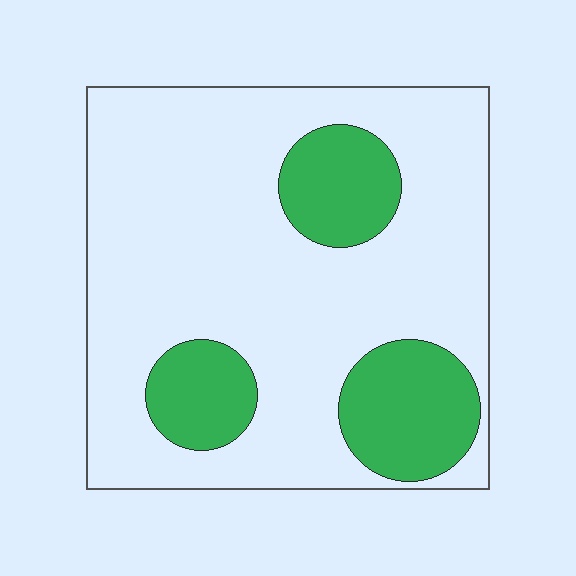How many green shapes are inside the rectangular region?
3.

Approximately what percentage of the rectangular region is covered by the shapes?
Approximately 25%.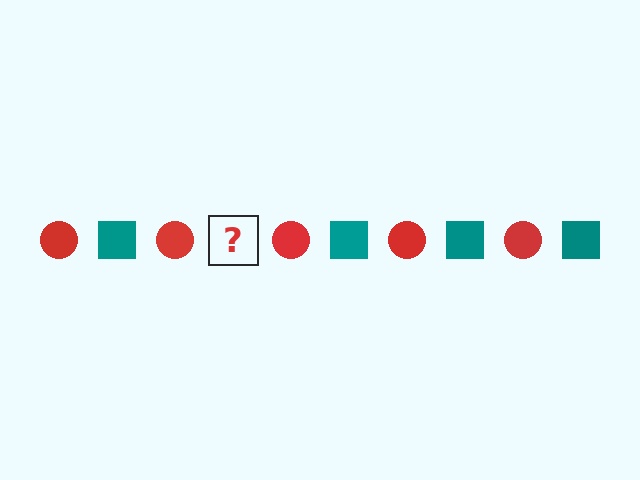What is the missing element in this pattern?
The missing element is a teal square.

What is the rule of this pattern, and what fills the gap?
The rule is that the pattern alternates between red circle and teal square. The gap should be filled with a teal square.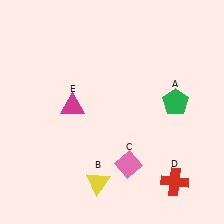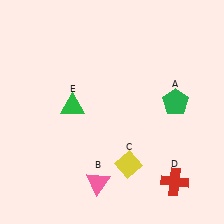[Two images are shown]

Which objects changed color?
B changed from yellow to pink. C changed from pink to yellow. E changed from magenta to green.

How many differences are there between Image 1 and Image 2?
There are 3 differences between the two images.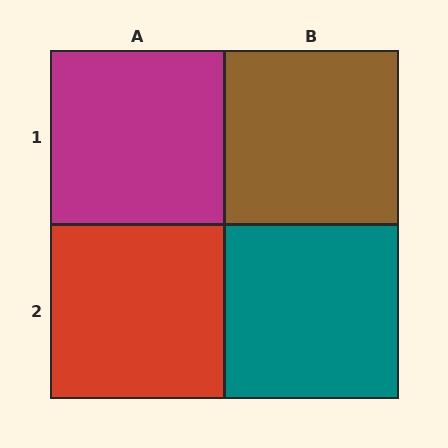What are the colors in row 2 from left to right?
Red, teal.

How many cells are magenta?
1 cell is magenta.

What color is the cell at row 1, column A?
Magenta.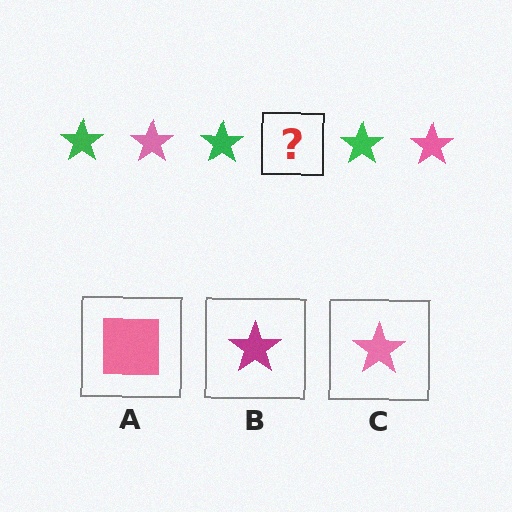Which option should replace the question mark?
Option C.